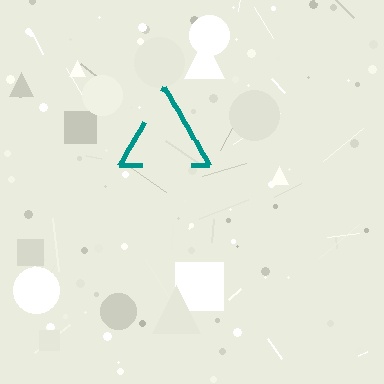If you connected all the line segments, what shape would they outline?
They would outline a triangle.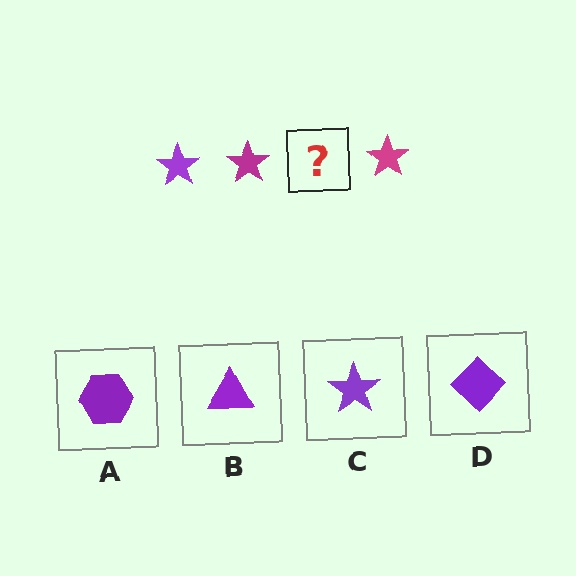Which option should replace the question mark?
Option C.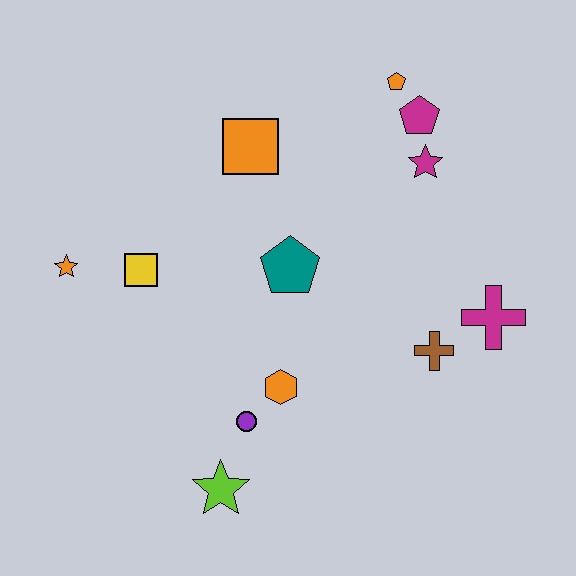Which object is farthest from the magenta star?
The lime star is farthest from the magenta star.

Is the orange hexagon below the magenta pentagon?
Yes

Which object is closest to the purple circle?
The orange hexagon is closest to the purple circle.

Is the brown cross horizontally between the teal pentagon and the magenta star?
No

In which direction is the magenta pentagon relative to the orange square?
The magenta pentagon is to the right of the orange square.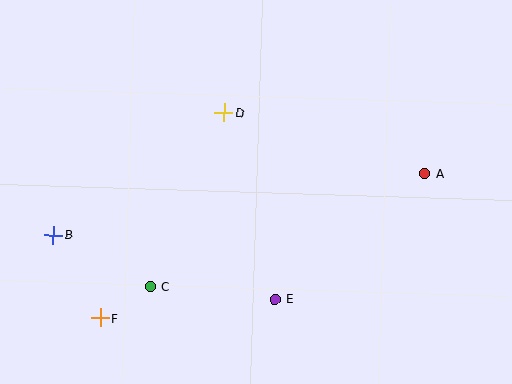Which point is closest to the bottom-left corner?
Point F is closest to the bottom-left corner.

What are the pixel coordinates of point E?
Point E is at (275, 299).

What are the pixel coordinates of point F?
Point F is at (100, 318).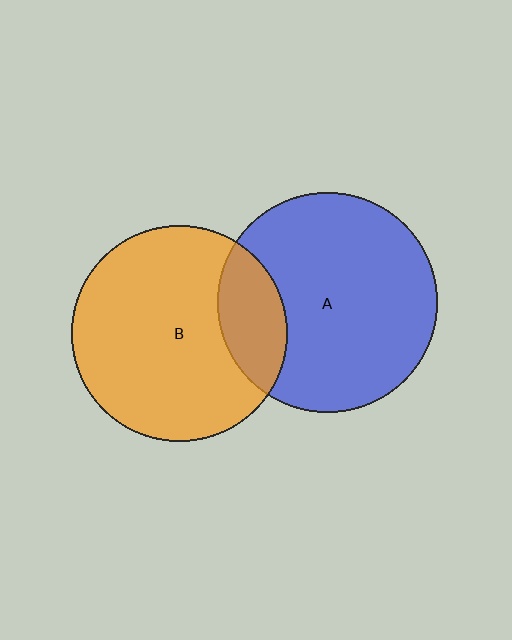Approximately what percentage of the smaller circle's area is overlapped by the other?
Approximately 20%.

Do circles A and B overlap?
Yes.